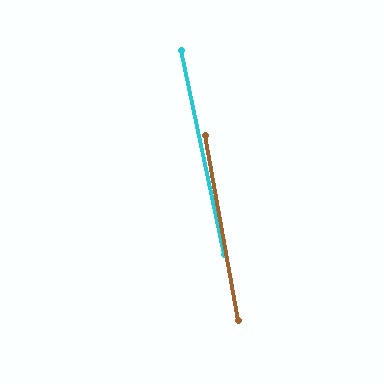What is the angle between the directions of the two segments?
Approximately 2 degrees.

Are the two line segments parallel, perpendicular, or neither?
Parallel — their directions differ by only 1.6°.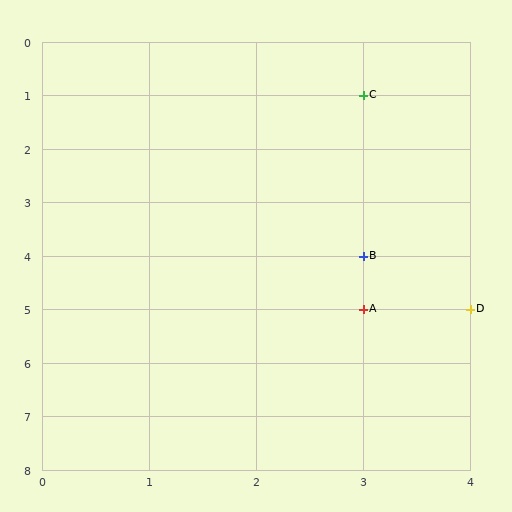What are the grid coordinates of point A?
Point A is at grid coordinates (3, 5).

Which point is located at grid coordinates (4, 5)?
Point D is at (4, 5).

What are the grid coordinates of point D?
Point D is at grid coordinates (4, 5).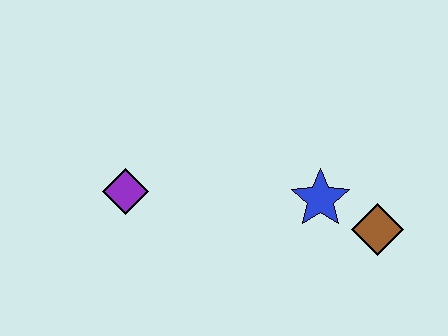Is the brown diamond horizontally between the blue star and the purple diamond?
No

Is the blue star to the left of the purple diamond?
No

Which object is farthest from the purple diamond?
The brown diamond is farthest from the purple diamond.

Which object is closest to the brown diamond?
The blue star is closest to the brown diamond.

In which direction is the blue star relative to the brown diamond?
The blue star is to the left of the brown diamond.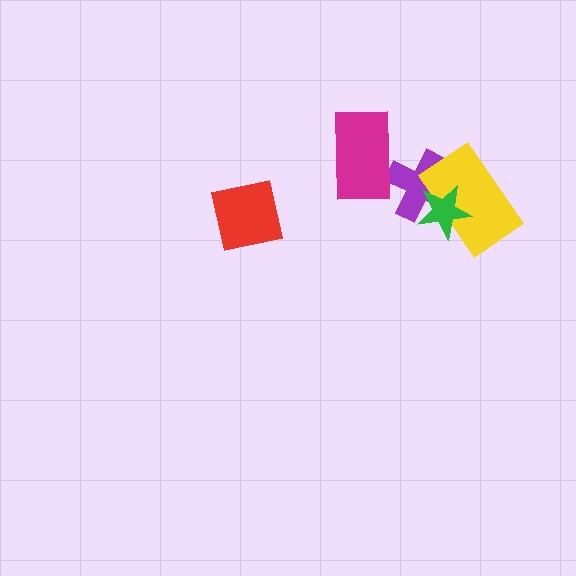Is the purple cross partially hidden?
Yes, it is partially covered by another shape.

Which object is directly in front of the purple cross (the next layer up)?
The yellow rectangle is directly in front of the purple cross.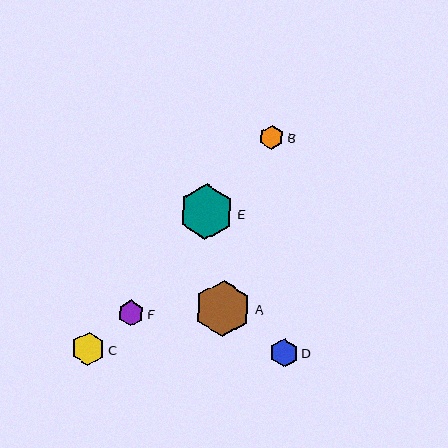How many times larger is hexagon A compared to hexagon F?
Hexagon A is approximately 2.2 times the size of hexagon F.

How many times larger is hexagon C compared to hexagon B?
Hexagon C is approximately 1.3 times the size of hexagon B.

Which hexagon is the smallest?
Hexagon B is the smallest with a size of approximately 25 pixels.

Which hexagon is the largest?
Hexagon A is the largest with a size of approximately 56 pixels.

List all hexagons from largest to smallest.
From largest to smallest: A, E, C, D, F, B.